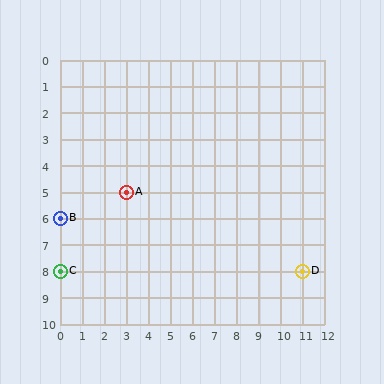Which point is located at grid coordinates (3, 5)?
Point A is at (3, 5).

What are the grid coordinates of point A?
Point A is at grid coordinates (3, 5).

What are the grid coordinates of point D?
Point D is at grid coordinates (11, 8).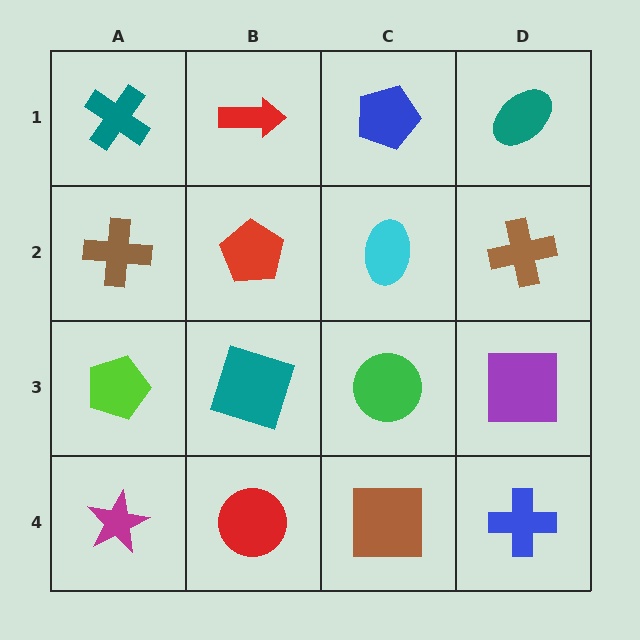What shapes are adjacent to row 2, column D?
A teal ellipse (row 1, column D), a purple square (row 3, column D), a cyan ellipse (row 2, column C).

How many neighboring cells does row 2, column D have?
3.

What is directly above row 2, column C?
A blue pentagon.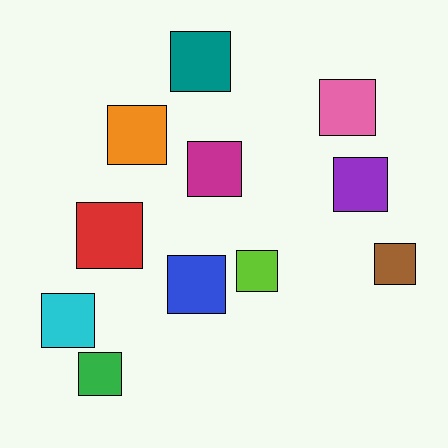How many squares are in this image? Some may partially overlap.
There are 11 squares.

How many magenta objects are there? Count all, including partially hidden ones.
There is 1 magenta object.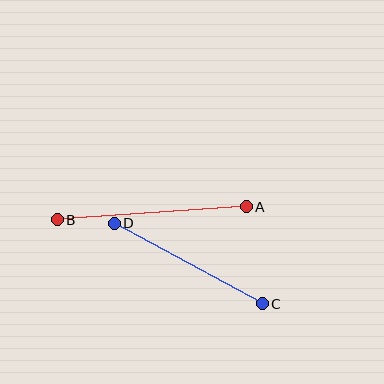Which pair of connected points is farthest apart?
Points A and B are farthest apart.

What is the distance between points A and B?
The distance is approximately 189 pixels.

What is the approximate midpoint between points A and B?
The midpoint is at approximately (152, 213) pixels.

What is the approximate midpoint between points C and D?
The midpoint is at approximately (188, 263) pixels.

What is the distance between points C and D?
The distance is approximately 168 pixels.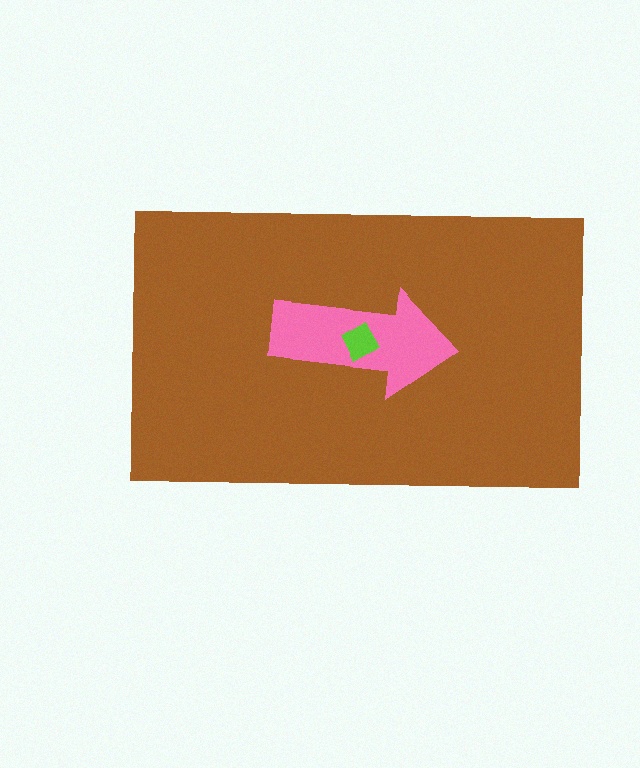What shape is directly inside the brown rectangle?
The pink arrow.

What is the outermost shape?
The brown rectangle.